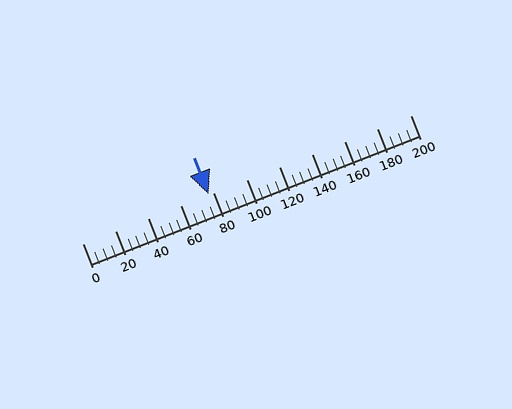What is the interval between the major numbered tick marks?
The major tick marks are spaced 20 units apart.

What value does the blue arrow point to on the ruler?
The blue arrow points to approximately 77.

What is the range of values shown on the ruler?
The ruler shows values from 0 to 200.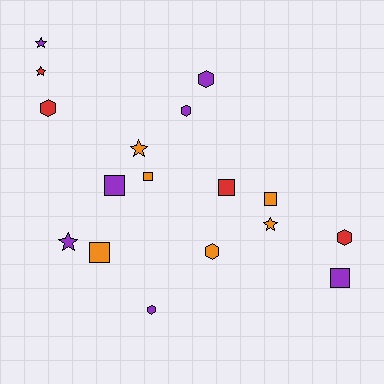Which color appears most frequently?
Purple, with 7 objects.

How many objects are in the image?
There are 17 objects.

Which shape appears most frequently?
Square, with 6 objects.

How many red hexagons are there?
There are 2 red hexagons.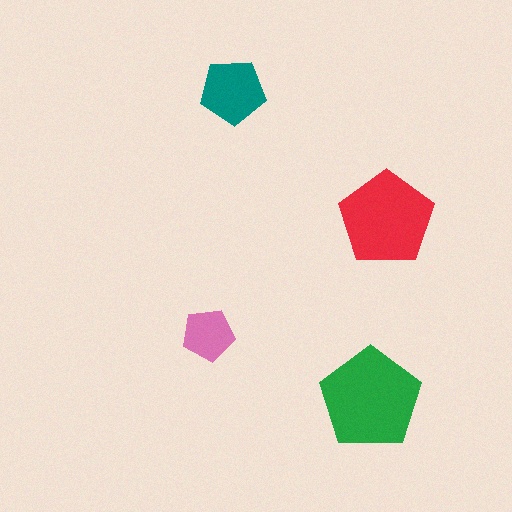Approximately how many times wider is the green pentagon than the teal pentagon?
About 1.5 times wider.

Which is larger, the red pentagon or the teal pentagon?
The red one.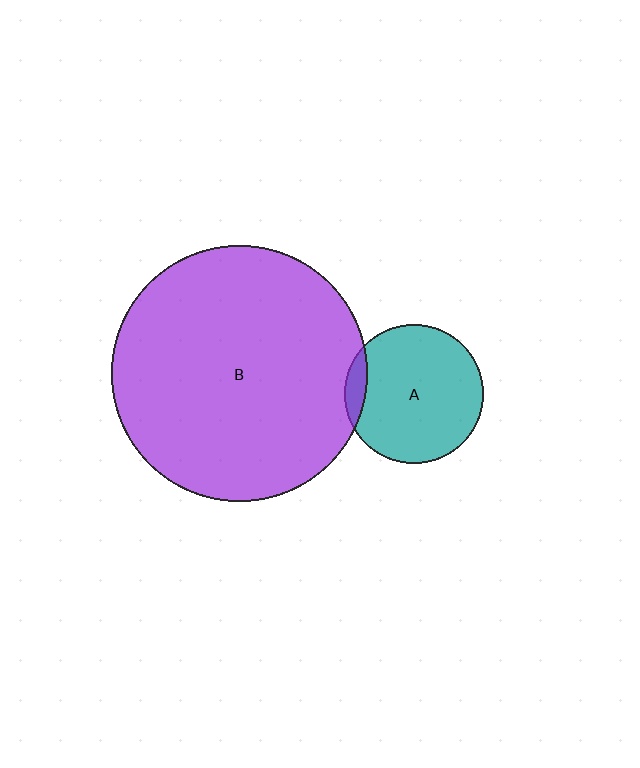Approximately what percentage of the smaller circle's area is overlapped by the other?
Approximately 10%.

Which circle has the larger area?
Circle B (purple).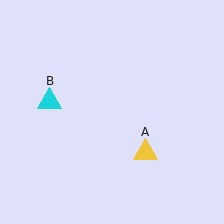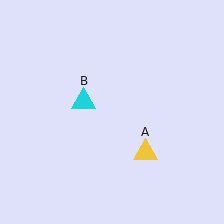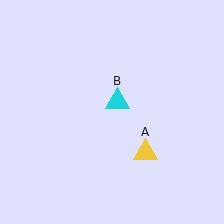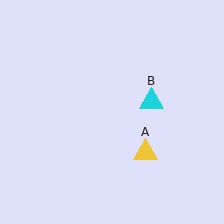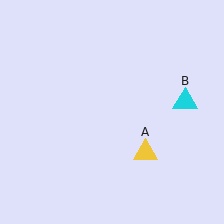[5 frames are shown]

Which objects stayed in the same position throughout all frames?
Yellow triangle (object A) remained stationary.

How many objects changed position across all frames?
1 object changed position: cyan triangle (object B).